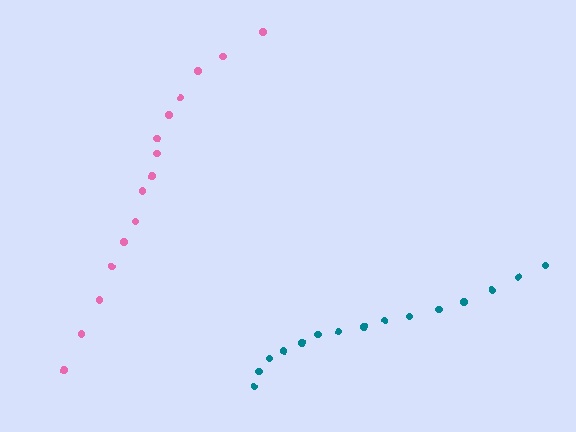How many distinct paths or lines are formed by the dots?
There are 2 distinct paths.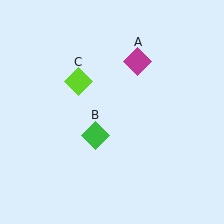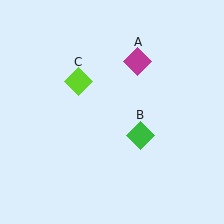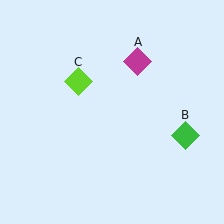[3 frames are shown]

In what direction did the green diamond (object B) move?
The green diamond (object B) moved right.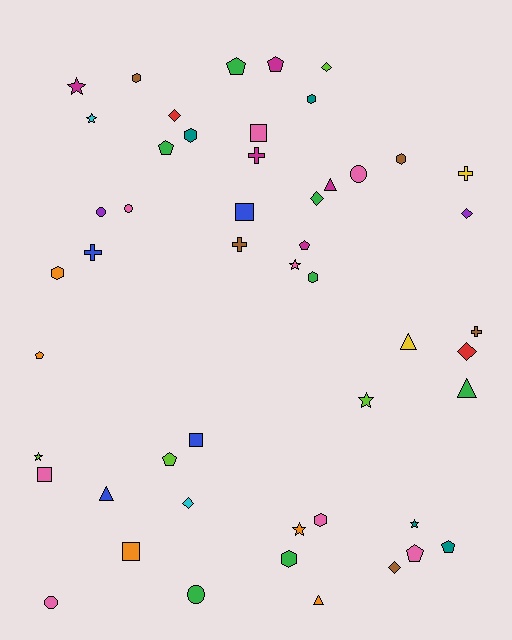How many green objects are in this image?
There are 7 green objects.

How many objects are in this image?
There are 50 objects.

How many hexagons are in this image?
There are 8 hexagons.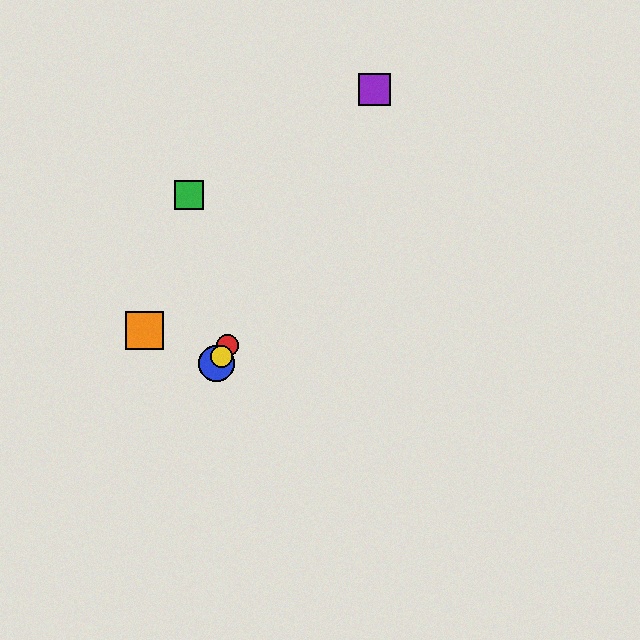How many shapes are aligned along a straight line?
4 shapes (the red circle, the blue circle, the yellow circle, the purple square) are aligned along a straight line.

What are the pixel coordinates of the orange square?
The orange square is at (145, 330).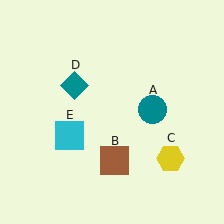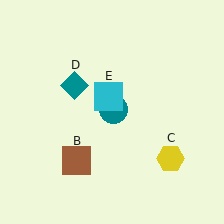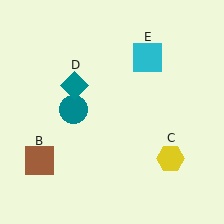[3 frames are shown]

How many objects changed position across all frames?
3 objects changed position: teal circle (object A), brown square (object B), cyan square (object E).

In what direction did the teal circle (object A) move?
The teal circle (object A) moved left.